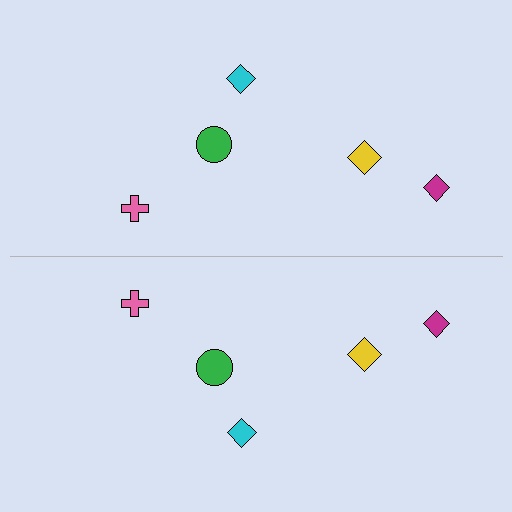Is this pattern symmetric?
Yes, this pattern has bilateral (reflection) symmetry.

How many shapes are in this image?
There are 10 shapes in this image.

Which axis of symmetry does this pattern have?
The pattern has a horizontal axis of symmetry running through the center of the image.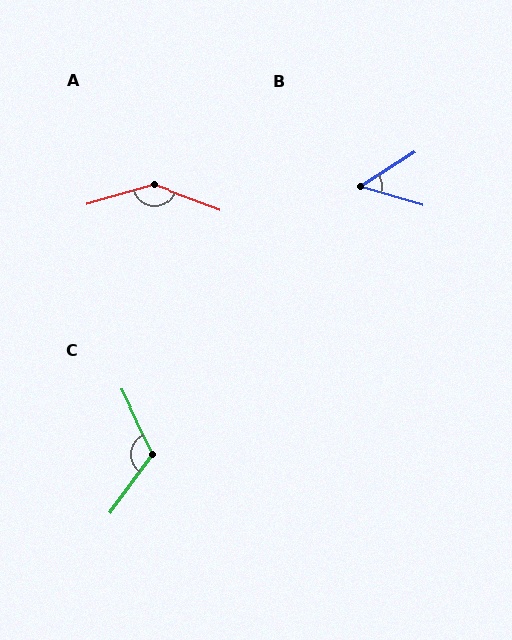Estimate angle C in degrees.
Approximately 118 degrees.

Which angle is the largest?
A, at approximately 143 degrees.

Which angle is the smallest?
B, at approximately 48 degrees.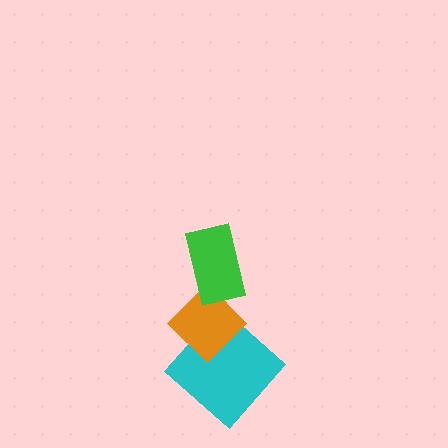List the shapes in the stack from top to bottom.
From top to bottom: the green rectangle, the orange diamond, the cyan diamond.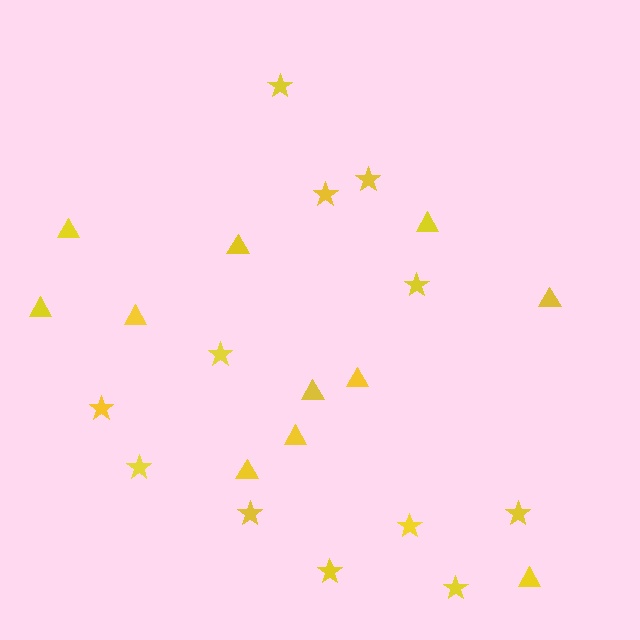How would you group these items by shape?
There are 2 groups: one group of triangles (11) and one group of stars (12).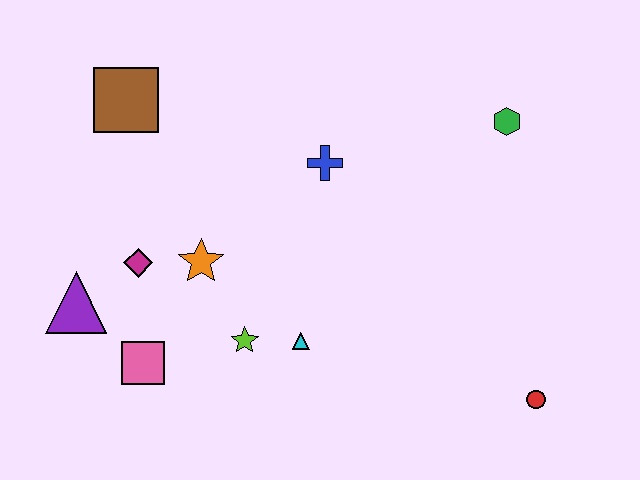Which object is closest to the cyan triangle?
The lime star is closest to the cyan triangle.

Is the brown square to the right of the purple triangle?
Yes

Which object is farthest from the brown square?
The red circle is farthest from the brown square.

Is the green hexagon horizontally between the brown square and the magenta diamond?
No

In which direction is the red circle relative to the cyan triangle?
The red circle is to the right of the cyan triangle.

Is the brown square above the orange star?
Yes